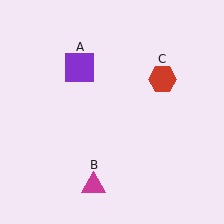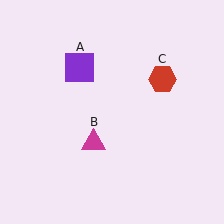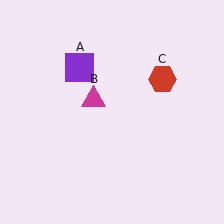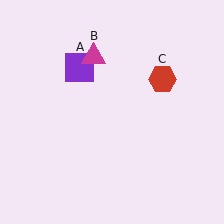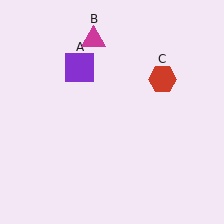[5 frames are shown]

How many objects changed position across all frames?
1 object changed position: magenta triangle (object B).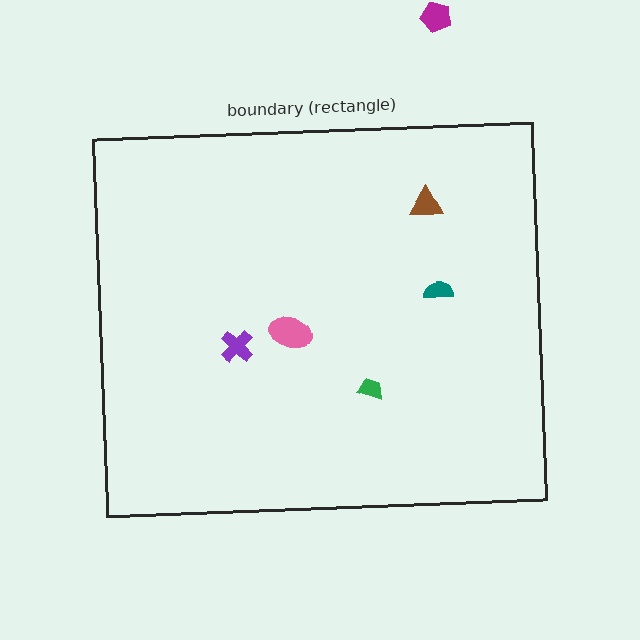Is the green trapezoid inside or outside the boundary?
Inside.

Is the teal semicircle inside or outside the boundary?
Inside.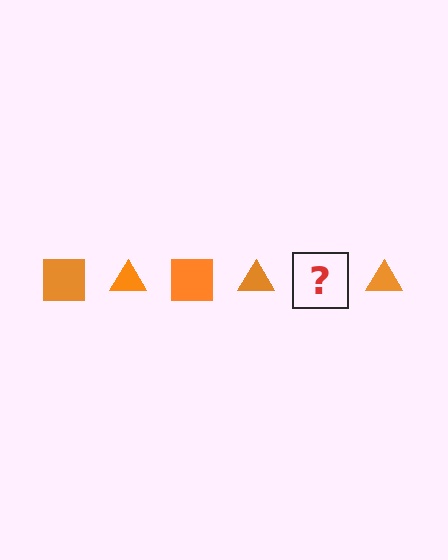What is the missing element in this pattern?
The missing element is an orange square.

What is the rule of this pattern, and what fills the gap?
The rule is that the pattern cycles through square, triangle shapes in orange. The gap should be filled with an orange square.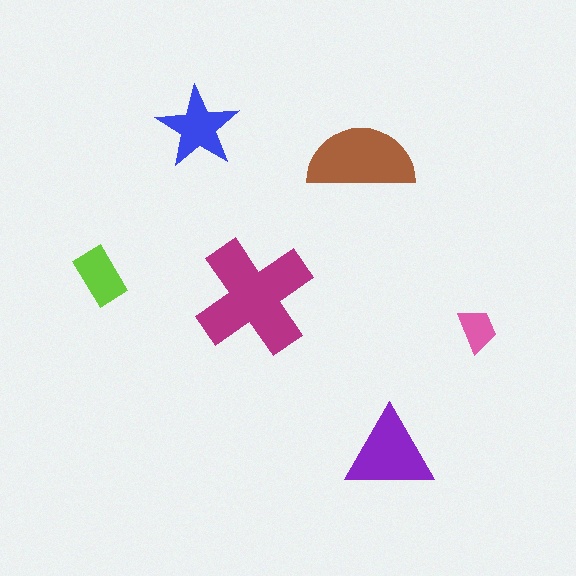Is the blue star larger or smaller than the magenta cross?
Smaller.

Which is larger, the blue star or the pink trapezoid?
The blue star.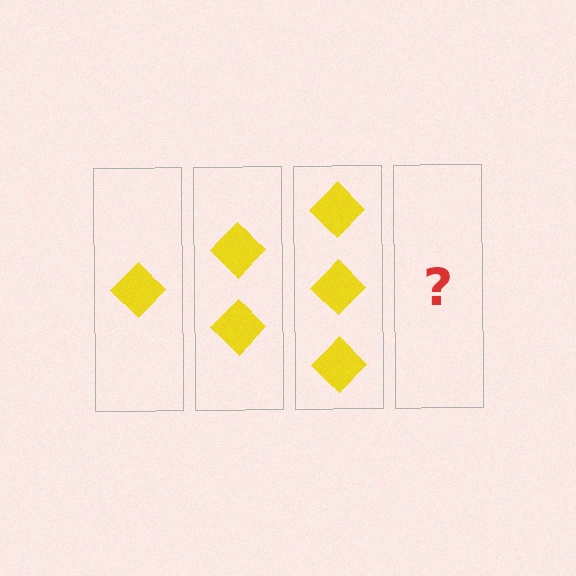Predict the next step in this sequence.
The next step is 4 diamonds.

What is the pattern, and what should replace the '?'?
The pattern is that each step adds one more diamond. The '?' should be 4 diamonds.